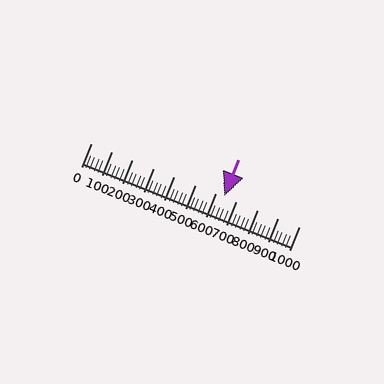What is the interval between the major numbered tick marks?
The major tick marks are spaced 100 units apart.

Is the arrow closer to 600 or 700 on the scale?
The arrow is closer to 600.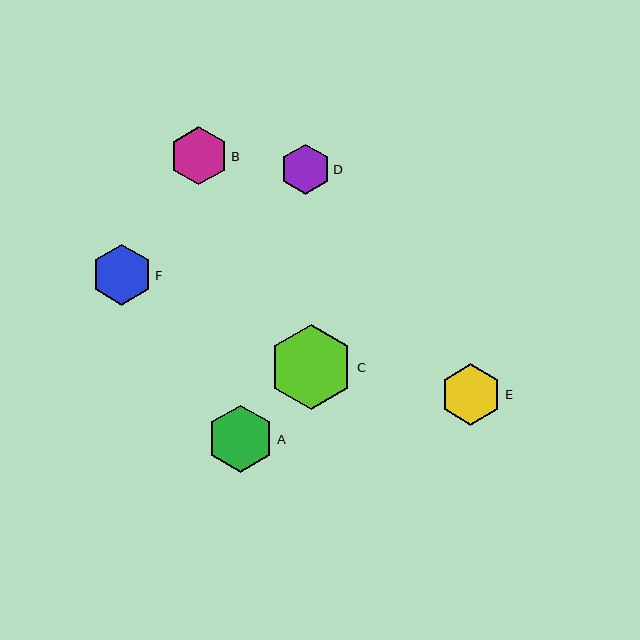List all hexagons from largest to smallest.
From largest to smallest: C, A, E, F, B, D.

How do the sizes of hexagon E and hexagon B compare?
Hexagon E and hexagon B are approximately the same size.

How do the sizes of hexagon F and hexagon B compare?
Hexagon F and hexagon B are approximately the same size.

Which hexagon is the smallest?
Hexagon D is the smallest with a size of approximately 50 pixels.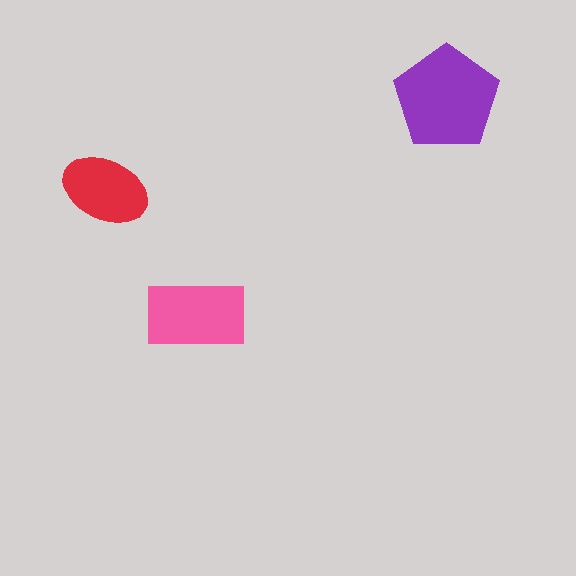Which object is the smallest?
The red ellipse.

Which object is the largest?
The purple pentagon.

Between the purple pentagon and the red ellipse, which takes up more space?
The purple pentagon.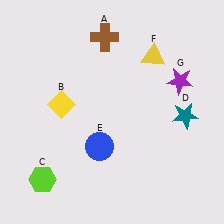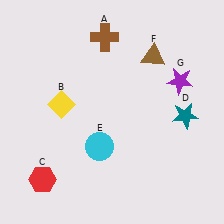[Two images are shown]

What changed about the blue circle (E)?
In Image 1, E is blue. In Image 2, it changed to cyan.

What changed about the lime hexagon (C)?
In Image 1, C is lime. In Image 2, it changed to red.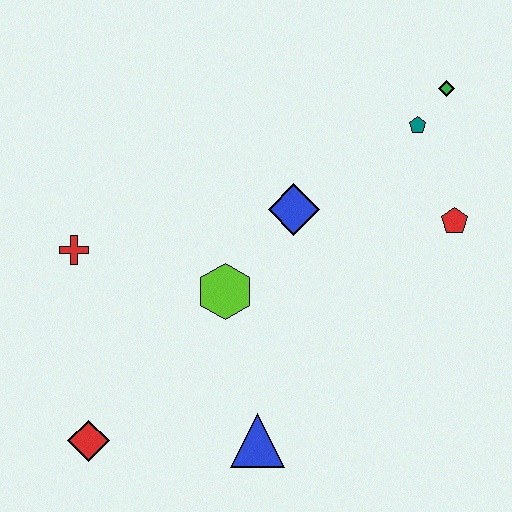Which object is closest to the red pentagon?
The teal pentagon is closest to the red pentagon.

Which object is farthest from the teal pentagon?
The red diamond is farthest from the teal pentagon.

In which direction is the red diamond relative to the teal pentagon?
The red diamond is to the left of the teal pentagon.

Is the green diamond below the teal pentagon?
No